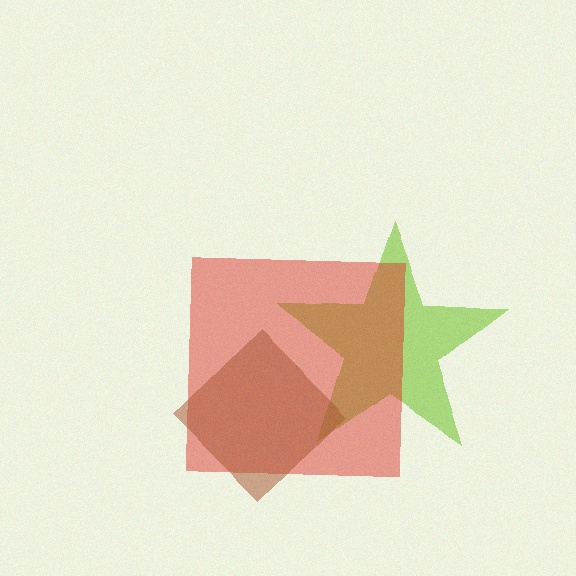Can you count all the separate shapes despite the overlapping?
Yes, there are 3 separate shapes.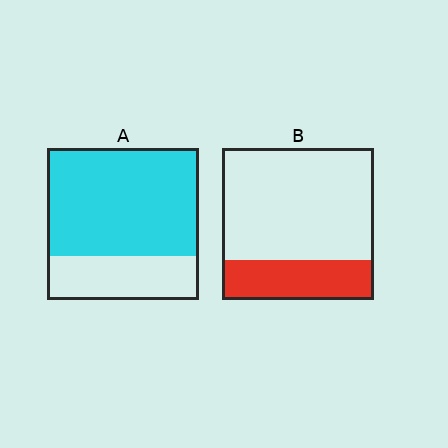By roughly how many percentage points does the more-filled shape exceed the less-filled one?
By roughly 45 percentage points (A over B).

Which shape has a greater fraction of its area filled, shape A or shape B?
Shape A.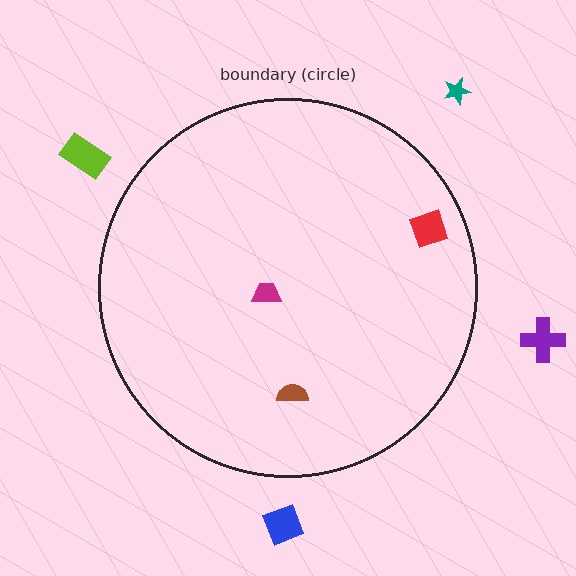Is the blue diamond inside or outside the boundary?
Outside.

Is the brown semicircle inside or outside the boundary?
Inside.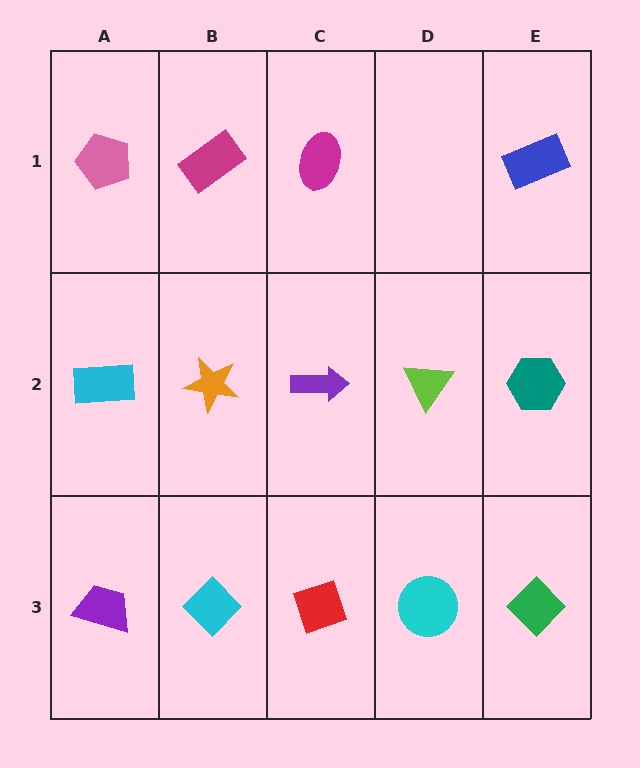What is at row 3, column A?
A purple trapezoid.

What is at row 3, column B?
A cyan diamond.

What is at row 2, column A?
A cyan rectangle.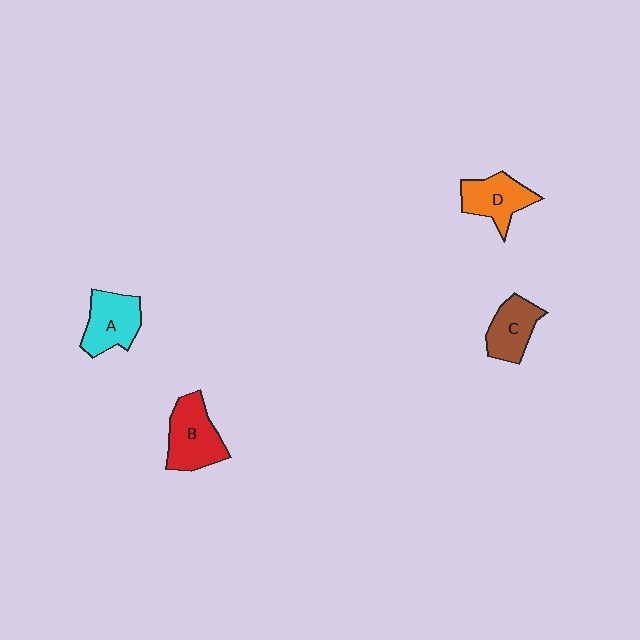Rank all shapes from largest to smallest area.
From largest to smallest: B (red), A (cyan), D (orange), C (brown).